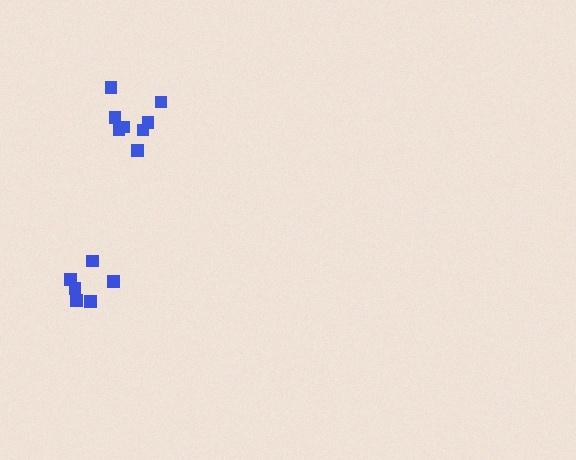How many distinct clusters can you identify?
There are 2 distinct clusters.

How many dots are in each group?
Group 1: 6 dots, Group 2: 8 dots (14 total).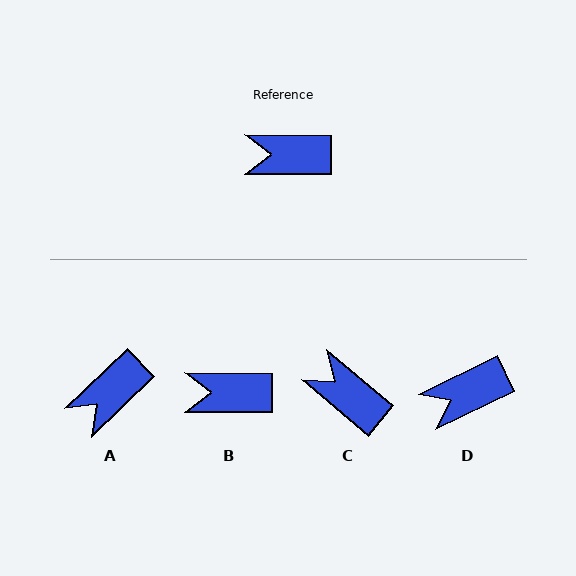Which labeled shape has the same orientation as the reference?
B.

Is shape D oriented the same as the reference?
No, it is off by about 27 degrees.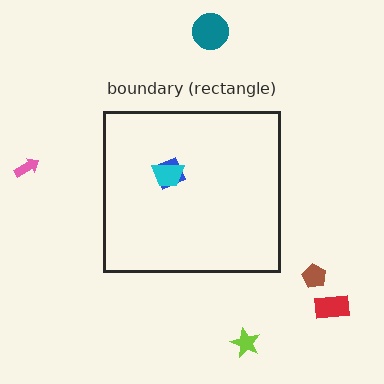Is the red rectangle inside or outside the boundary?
Outside.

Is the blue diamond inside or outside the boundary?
Inside.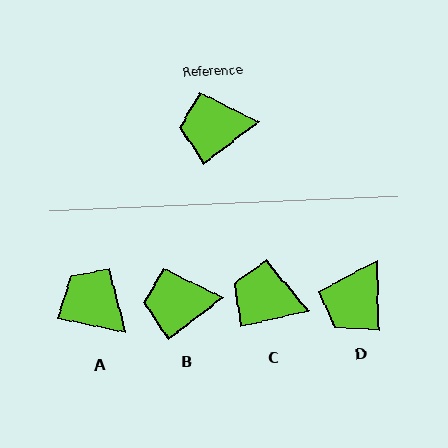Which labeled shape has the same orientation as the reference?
B.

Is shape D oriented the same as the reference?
No, it is off by about 54 degrees.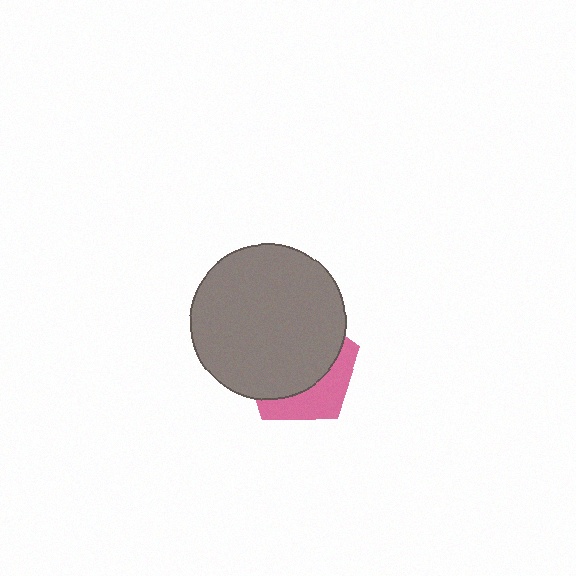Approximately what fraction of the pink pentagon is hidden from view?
Roughly 67% of the pink pentagon is hidden behind the gray circle.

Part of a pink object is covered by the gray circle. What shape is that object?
It is a pentagon.